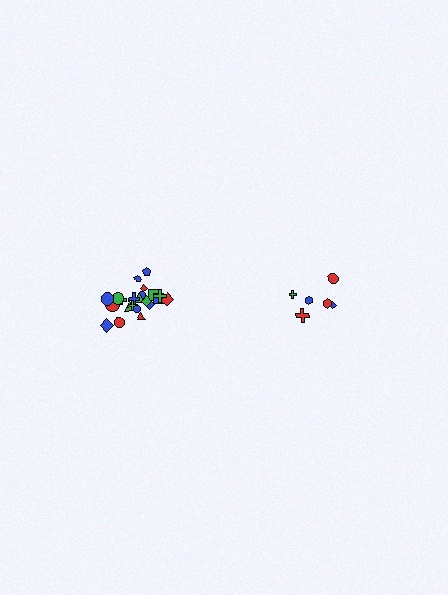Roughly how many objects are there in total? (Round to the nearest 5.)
Roughly 30 objects in total.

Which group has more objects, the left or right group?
The left group.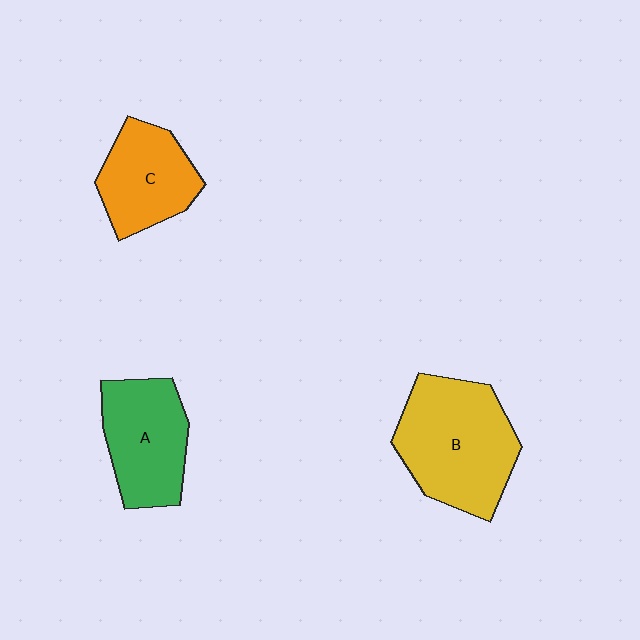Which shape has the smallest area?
Shape C (orange).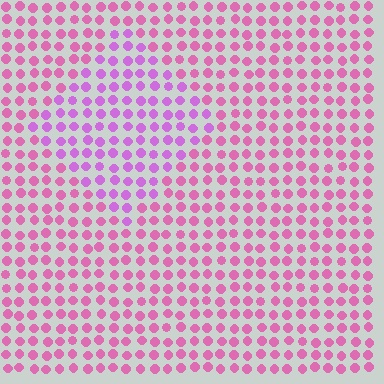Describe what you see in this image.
The image is filled with small pink elements in a uniform arrangement. A diamond-shaped region is visible where the elements are tinted to a slightly different hue, forming a subtle color boundary.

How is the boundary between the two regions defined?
The boundary is defined purely by a slight shift in hue (about 32 degrees). Spacing, size, and orientation are identical on both sides.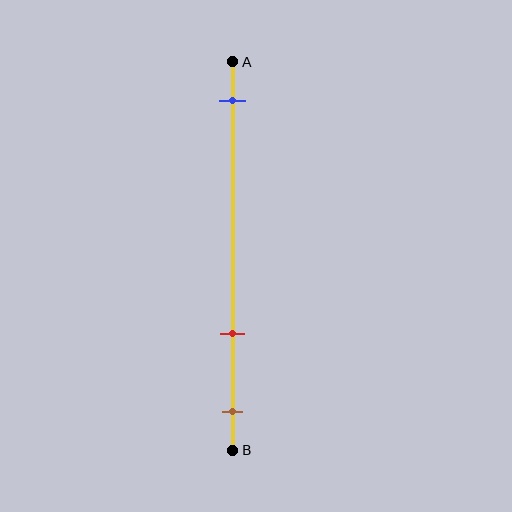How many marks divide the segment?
There are 3 marks dividing the segment.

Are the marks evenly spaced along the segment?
No, the marks are not evenly spaced.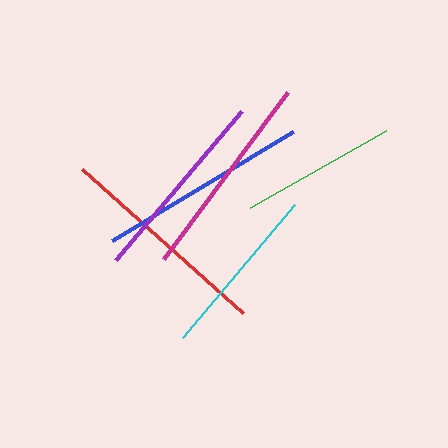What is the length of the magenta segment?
The magenta segment is approximately 208 pixels long.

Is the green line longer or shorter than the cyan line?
The cyan line is longer than the green line.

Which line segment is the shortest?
The green line is the shortest at approximately 157 pixels.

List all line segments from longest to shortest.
From longest to shortest: red, blue, magenta, purple, cyan, green.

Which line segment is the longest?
The red line is the longest at approximately 216 pixels.